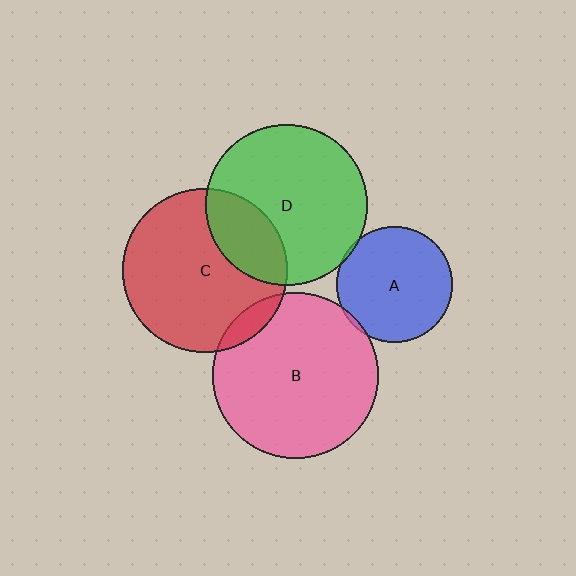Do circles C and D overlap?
Yes.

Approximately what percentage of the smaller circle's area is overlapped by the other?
Approximately 25%.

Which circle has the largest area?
Circle B (pink).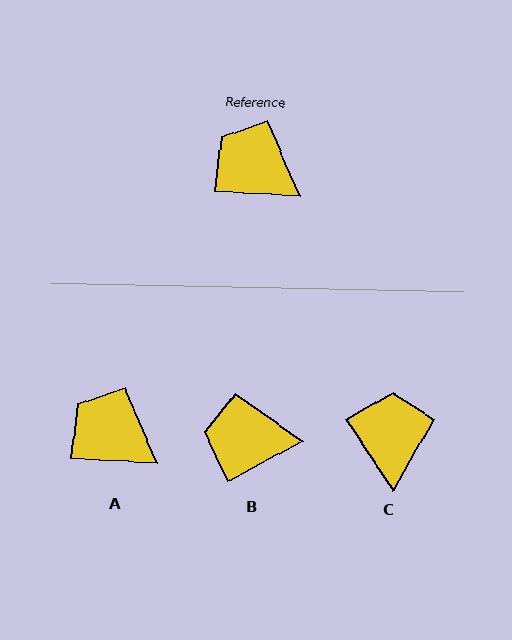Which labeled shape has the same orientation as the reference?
A.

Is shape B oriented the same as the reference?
No, it is off by about 31 degrees.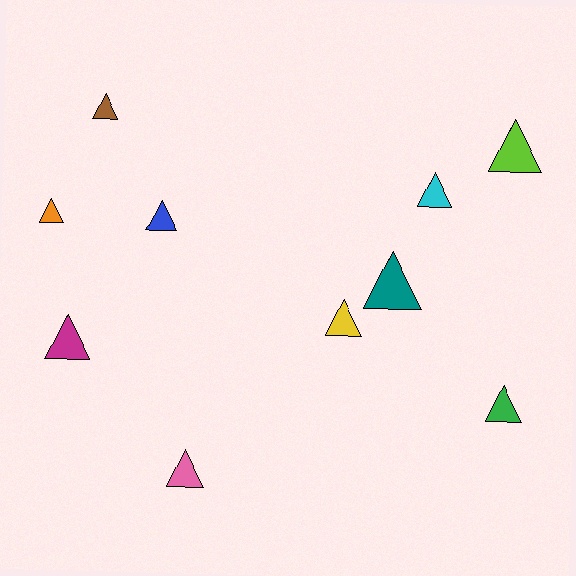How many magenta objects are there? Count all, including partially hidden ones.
There is 1 magenta object.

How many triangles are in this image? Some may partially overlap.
There are 10 triangles.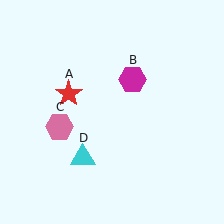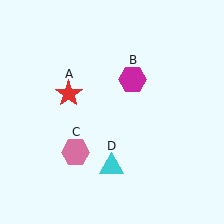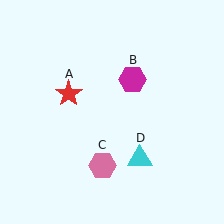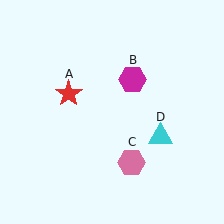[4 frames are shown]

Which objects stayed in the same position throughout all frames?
Red star (object A) and magenta hexagon (object B) remained stationary.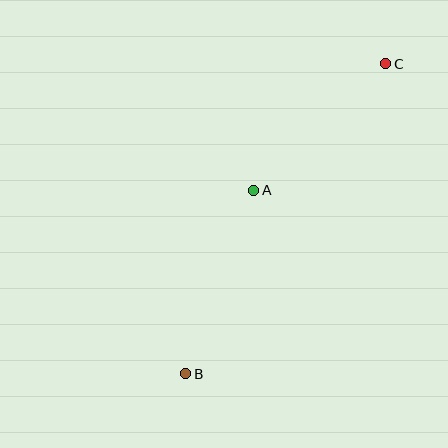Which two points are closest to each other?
Points A and C are closest to each other.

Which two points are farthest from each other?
Points B and C are farthest from each other.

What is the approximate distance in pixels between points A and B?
The distance between A and B is approximately 196 pixels.